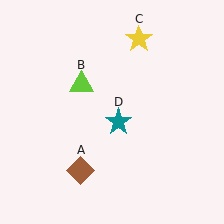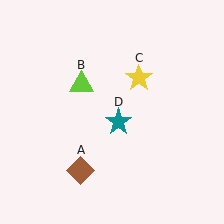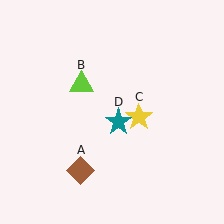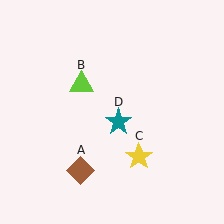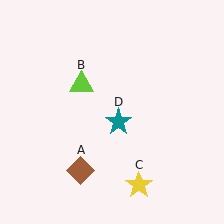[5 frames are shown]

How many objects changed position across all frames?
1 object changed position: yellow star (object C).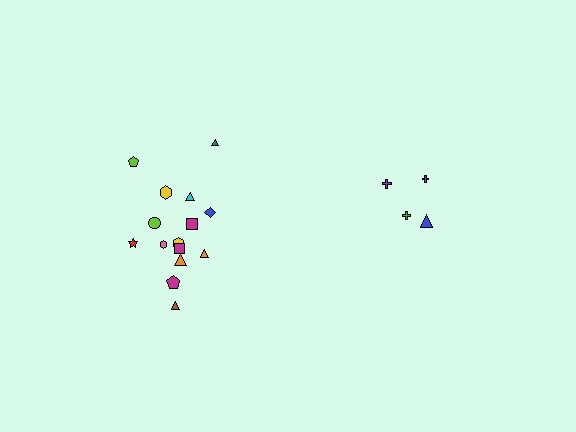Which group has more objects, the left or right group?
The left group.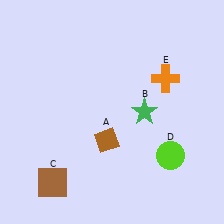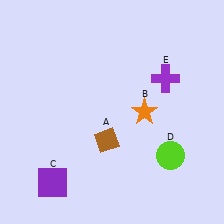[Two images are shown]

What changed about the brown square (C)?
In Image 1, C is brown. In Image 2, it changed to purple.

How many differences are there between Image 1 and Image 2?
There are 3 differences between the two images.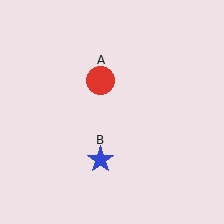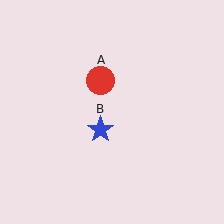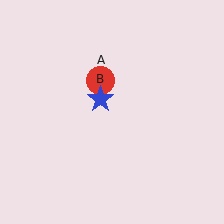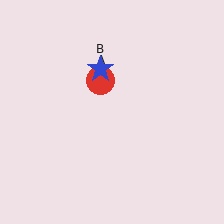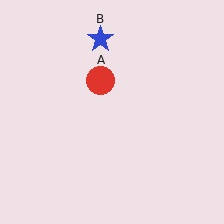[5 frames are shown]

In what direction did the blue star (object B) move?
The blue star (object B) moved up.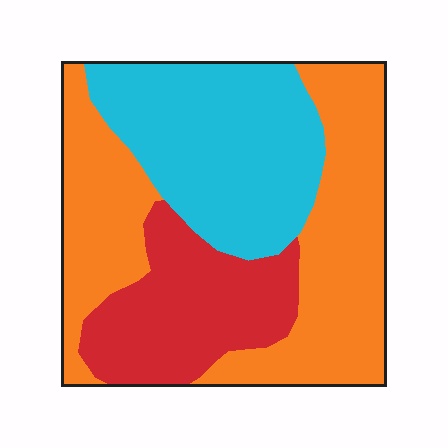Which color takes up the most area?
Orange, at roughly 45%.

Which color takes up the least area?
Red, at roughly 25%.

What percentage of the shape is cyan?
Cyan covers 32% of the shape.